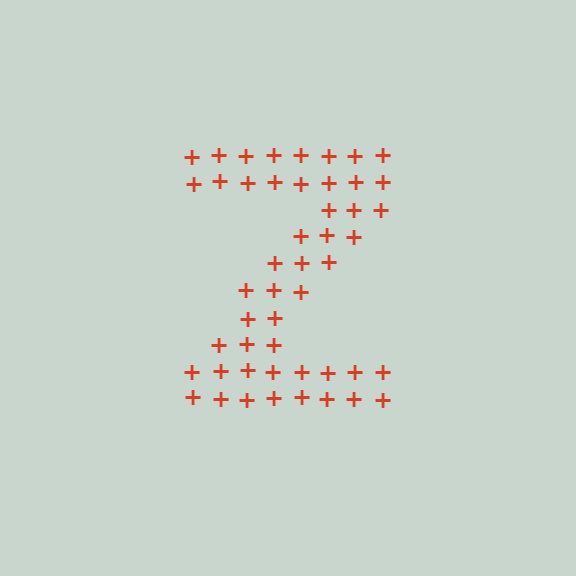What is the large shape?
The large shape is the letter Z.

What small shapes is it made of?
It is made of small plus signs.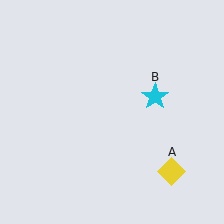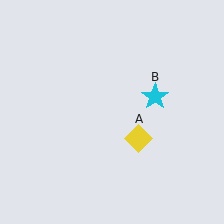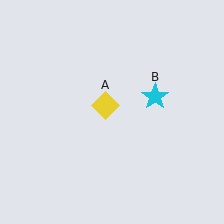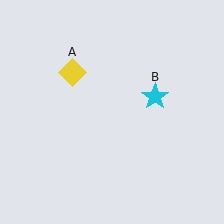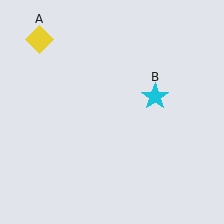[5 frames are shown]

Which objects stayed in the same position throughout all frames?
Cyan star (object B) remained stationary.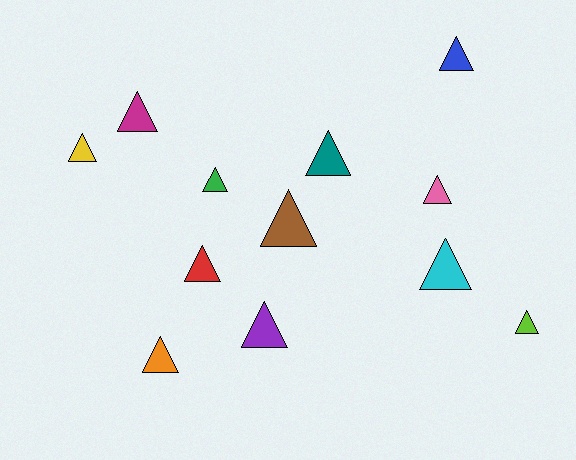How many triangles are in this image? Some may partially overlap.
There are 12 triangles.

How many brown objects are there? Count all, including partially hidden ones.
There is 1 brown object.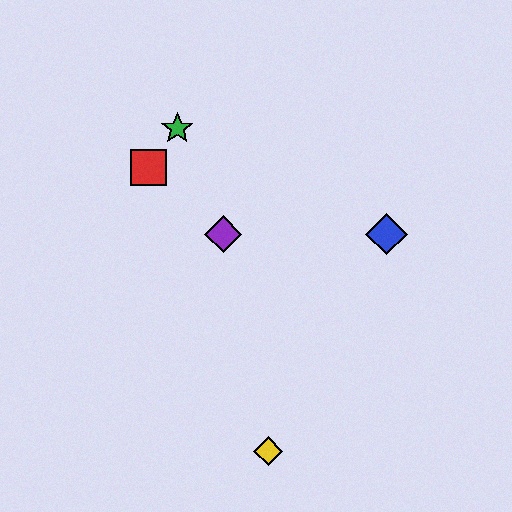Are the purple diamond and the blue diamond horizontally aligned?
Yes, both are at y≈234.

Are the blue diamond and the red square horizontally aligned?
No, the blue diamond is at y≈234 and the red square is at y≈167.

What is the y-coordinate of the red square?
The red square is at y≈167.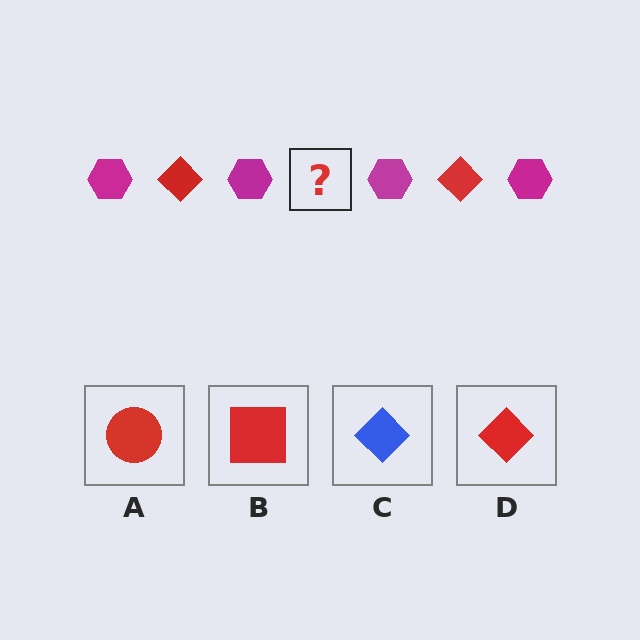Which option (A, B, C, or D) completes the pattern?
D.